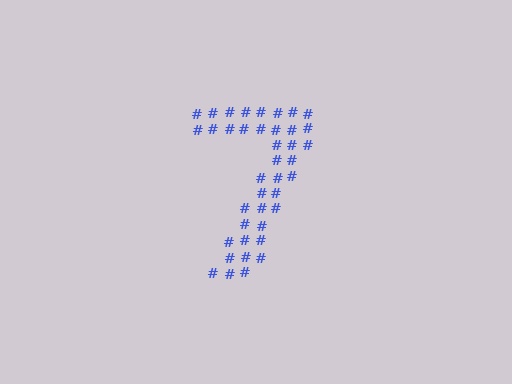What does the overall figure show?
The overall figure shows the digit 7.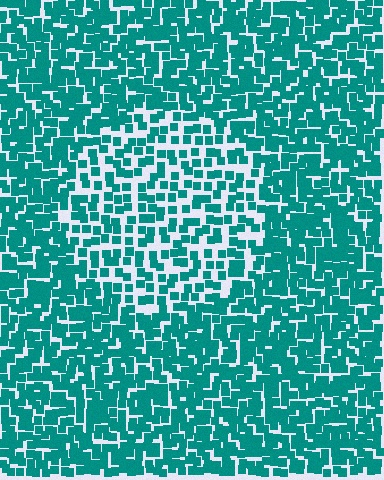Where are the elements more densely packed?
The elements are more densely packed outside the circle boundary.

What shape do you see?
I see a circle.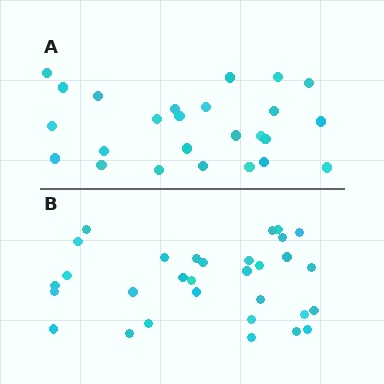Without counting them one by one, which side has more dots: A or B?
Region B (the bottom region) has more dots.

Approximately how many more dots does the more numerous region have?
Region B has about 6 more dots than region A.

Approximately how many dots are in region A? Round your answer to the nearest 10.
About 20 dots. (The exact count is 25, which rounds to 20.)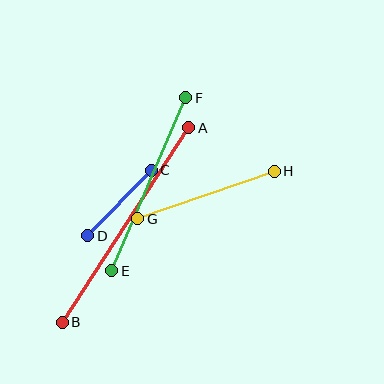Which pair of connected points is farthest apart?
Points A and B are farthest apart.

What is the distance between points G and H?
The distance is approximately 145 pixels.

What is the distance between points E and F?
The distance is approximately 188 pixels.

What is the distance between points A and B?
The distance is approximately 232 pixels.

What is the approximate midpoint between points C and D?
The midpoint is at approximately (120, 203) pixels.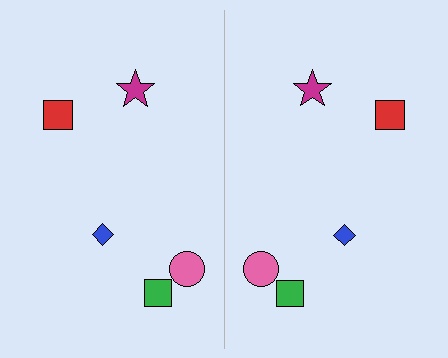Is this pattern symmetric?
Yes, this pattern has bilateral (reflection) symmetry.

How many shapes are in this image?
There are 10 shapes in this image.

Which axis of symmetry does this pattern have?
The pattern has a vertical axis of symmetry running through the center of the image.